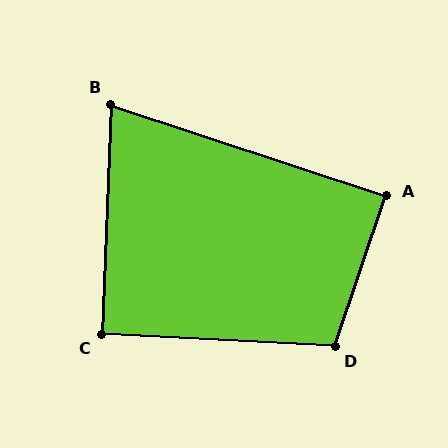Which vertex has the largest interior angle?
D, at approximately 106 degrees.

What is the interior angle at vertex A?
Approximately 89 degrees (approximately right).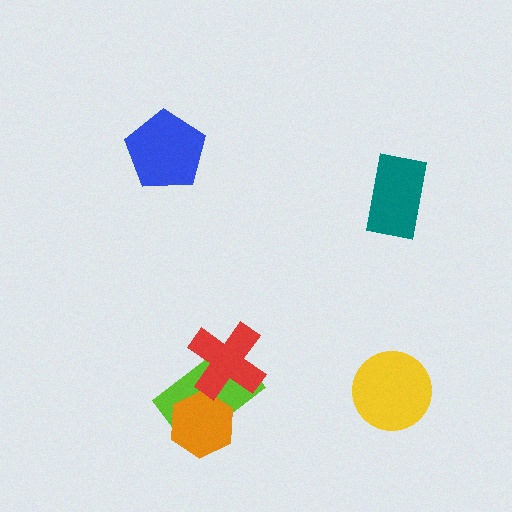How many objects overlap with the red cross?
1 object overlaps with the red cross.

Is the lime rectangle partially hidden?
Yes, it is partially covered by another shape.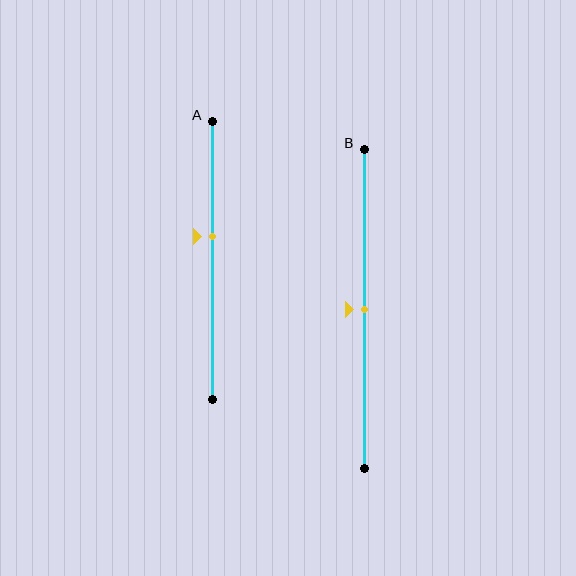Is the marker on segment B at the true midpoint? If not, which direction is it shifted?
Yes, the marker on segment B is at the true midpoint.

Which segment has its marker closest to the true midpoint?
Segment B has its marker closest to the true midpoint.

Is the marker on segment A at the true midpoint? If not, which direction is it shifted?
No, the marker on segment A is shifted upward by about 9% of the segment length.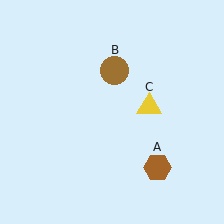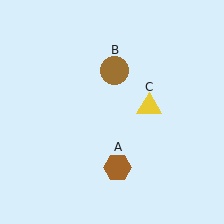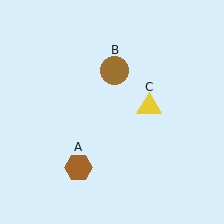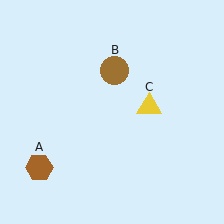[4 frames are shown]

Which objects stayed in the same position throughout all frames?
Brown circle (object B) and yellow triangle (object C) remained stationary.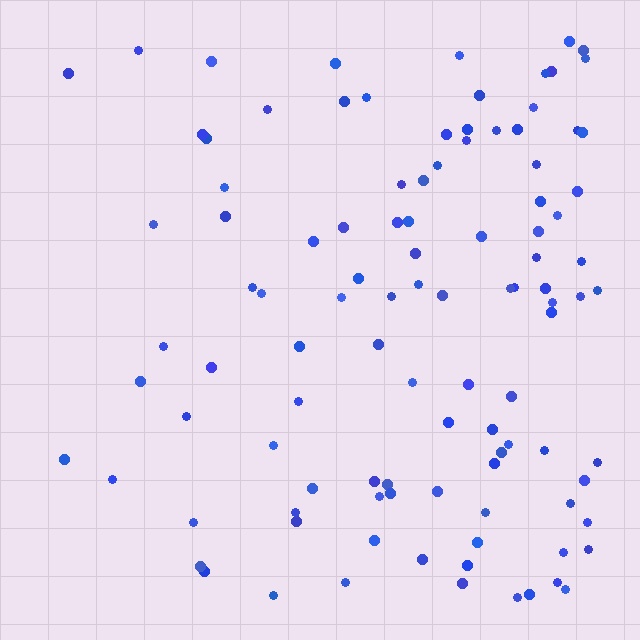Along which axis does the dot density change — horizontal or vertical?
Horizontal.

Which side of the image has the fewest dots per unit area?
The left.